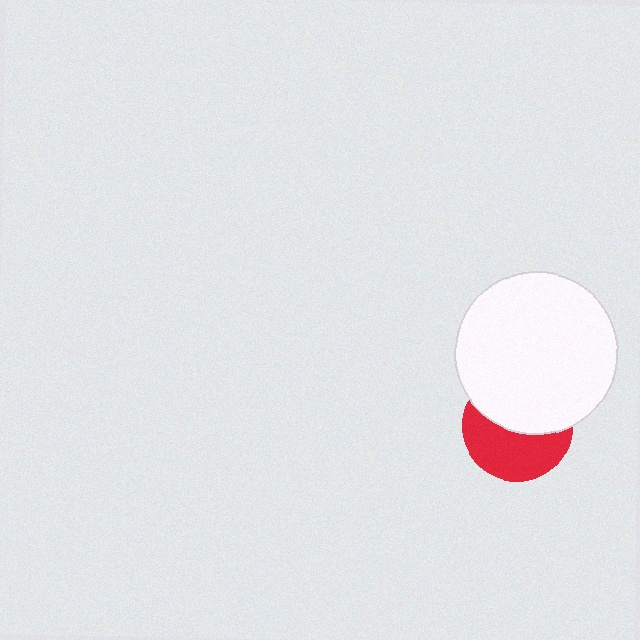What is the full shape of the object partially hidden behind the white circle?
The partially hidden object is a red circle.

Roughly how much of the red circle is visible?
About half of it is visible (roughly 50%).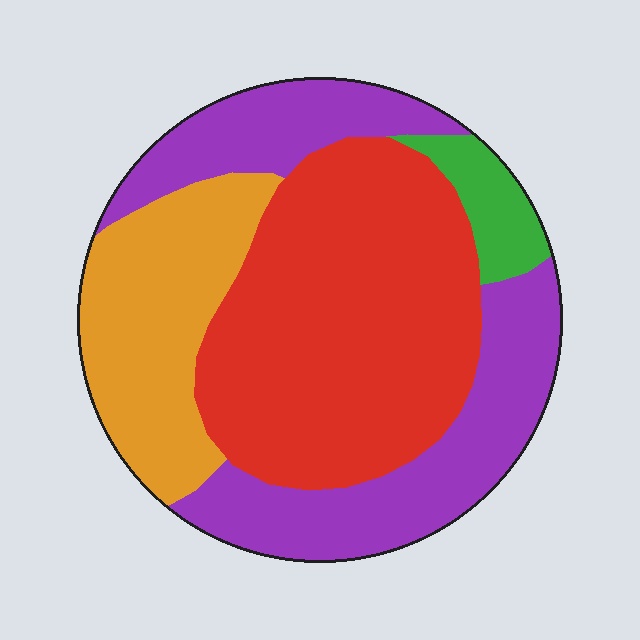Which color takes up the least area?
Green, at roughly 5%.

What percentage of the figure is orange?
Orange covers about 20% of the figure.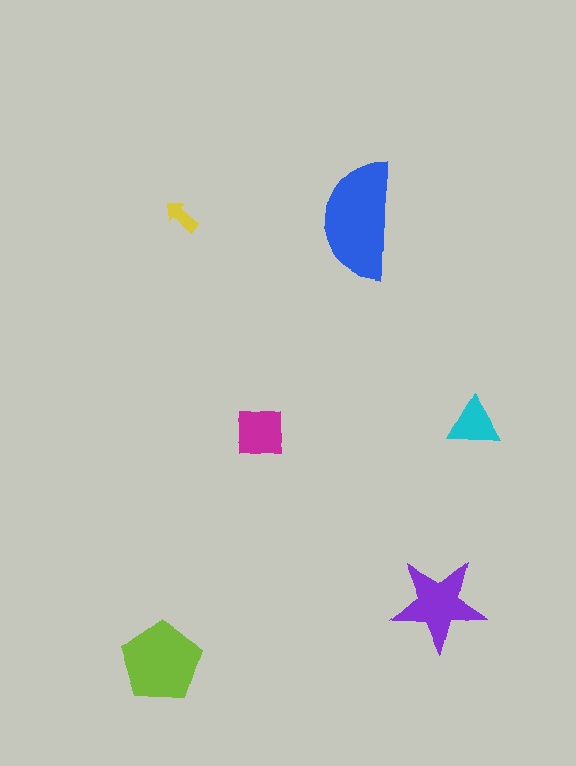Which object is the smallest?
The yellow arrow.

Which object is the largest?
The blue semicircle.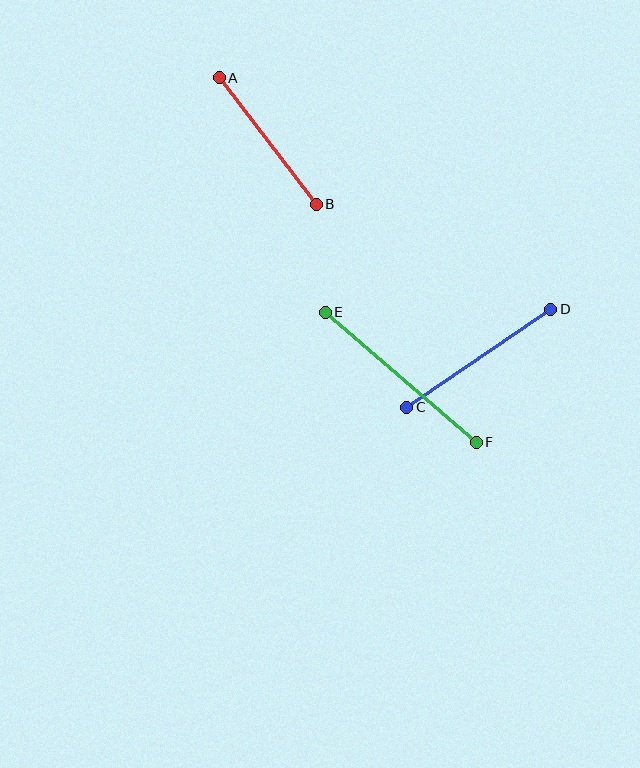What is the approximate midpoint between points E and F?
The midpoint is at approximately (401, 377) pixels.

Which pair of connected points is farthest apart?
Points E and F are farthest apart.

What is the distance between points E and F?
The distance is approximately 199 pixels.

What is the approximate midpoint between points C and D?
The midpoint is at approximately (479, 358) pixels.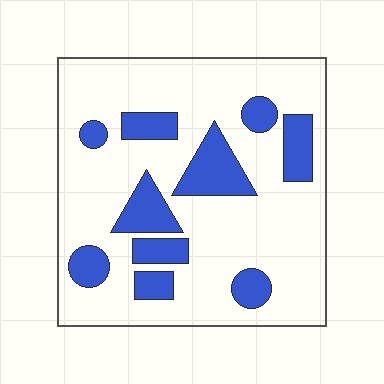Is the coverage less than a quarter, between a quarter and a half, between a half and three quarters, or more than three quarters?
Less than a quarter.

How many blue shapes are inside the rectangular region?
10.